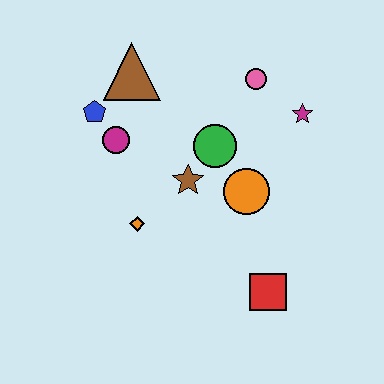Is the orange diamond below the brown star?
Yes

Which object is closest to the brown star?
The green circle is closest to the brown star.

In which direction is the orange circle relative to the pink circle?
The orange circle is below the pink circle.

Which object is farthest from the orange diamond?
The magenta star is farthest from the orange diamond.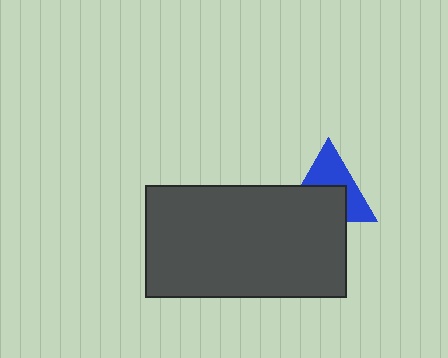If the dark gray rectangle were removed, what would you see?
You would see the complete blue triangle.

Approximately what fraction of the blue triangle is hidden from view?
Roughly 50% of the blue triangle is hidden behind the dark gray rectangle.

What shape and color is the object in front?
The object in front is a dark gray rectangle.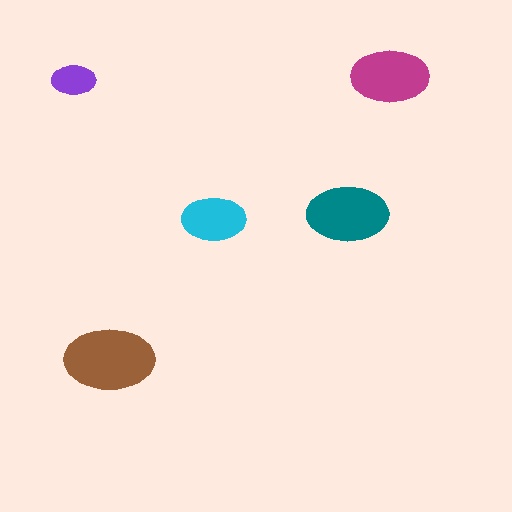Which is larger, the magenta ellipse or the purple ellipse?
The magenta one.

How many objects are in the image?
There are 5 objects in the image.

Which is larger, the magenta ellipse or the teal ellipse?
The teal one.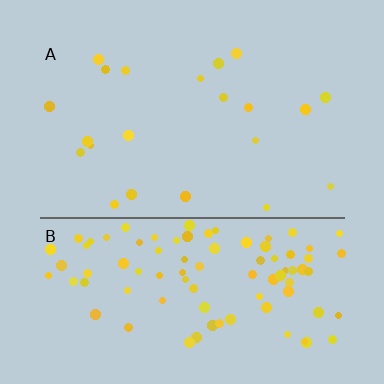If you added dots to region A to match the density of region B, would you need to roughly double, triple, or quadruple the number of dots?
Approximately quadruple.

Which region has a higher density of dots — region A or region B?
B (the bottom).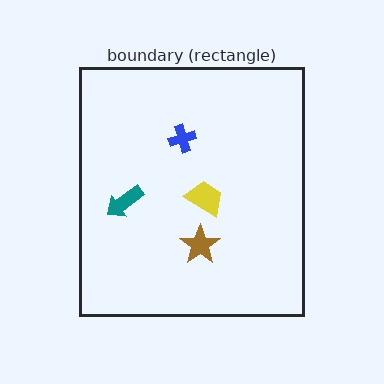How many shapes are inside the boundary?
4 inside, 0 outside.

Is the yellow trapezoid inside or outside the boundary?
Inside.